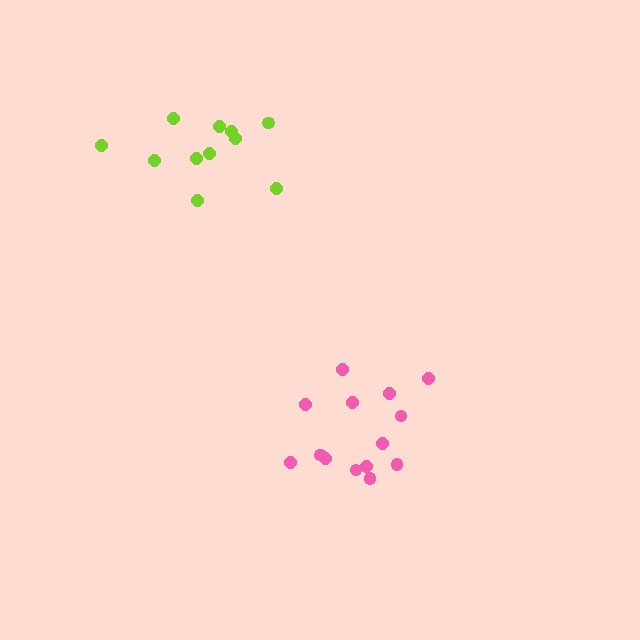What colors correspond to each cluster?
The clusters are colored: pink, lime.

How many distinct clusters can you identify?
There are 2 distinct clusters.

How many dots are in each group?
Group 1: 14 dots, Group 2: 11 dots (25 total).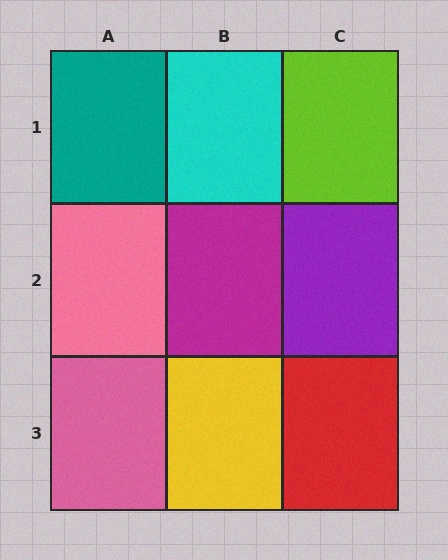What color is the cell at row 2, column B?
Magenta.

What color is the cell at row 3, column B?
Yellow.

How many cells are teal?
1 cell is teal.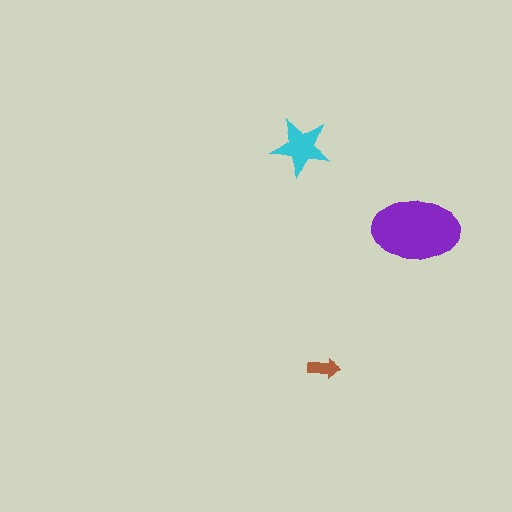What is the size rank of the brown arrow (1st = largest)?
3rd.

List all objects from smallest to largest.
The brown arrow, the cyan star, the purple ellipse.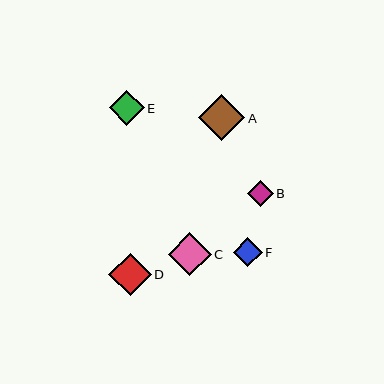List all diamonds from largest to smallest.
From largest to smallest: A, C, D, E, F, B.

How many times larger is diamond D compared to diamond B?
Diamond D is approximately 1.7 times the size of diamond B.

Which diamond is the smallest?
Diamond B is the smallest with a size of approximately 26 pixels.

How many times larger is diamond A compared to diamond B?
Diamond A is approximately 1.8 times the size of diamond B.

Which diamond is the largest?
Diamond A is the largest with a size of approximately 46 pixels.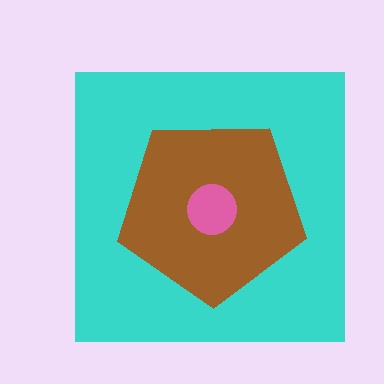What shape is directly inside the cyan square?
The brown pentagon.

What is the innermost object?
The pink circle.